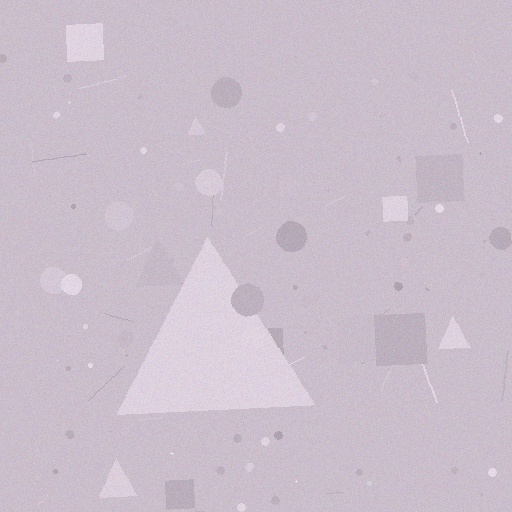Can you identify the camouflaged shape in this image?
The camouflaged shape is a triangle.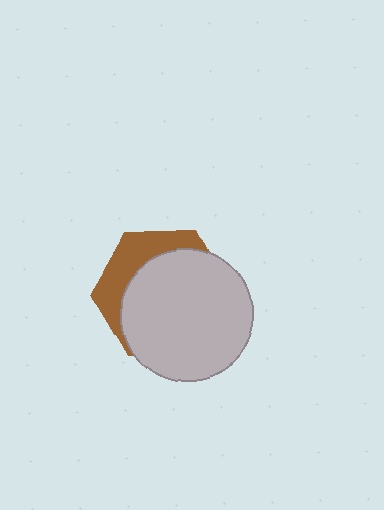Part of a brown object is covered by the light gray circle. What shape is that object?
It is a hexagon.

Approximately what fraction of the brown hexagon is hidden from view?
Roughly 70% of the brown hexagon is hidden behind the light gray circle.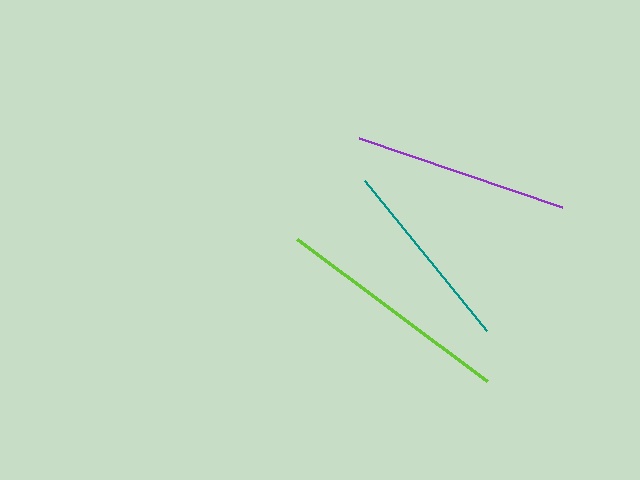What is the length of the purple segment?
The purple segment is approximately 215 pixels long.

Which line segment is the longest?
The lime line is the longest at approximately 237 pixels.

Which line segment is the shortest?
The teal line is the shortest at approximately 193 pixels.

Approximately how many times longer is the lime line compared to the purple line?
The lime line is approximately 1.1 times the length of the purple line.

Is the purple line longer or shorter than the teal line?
The purple line is longer than the teal line.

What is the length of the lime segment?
The lime segment is approximately 237 pixels long.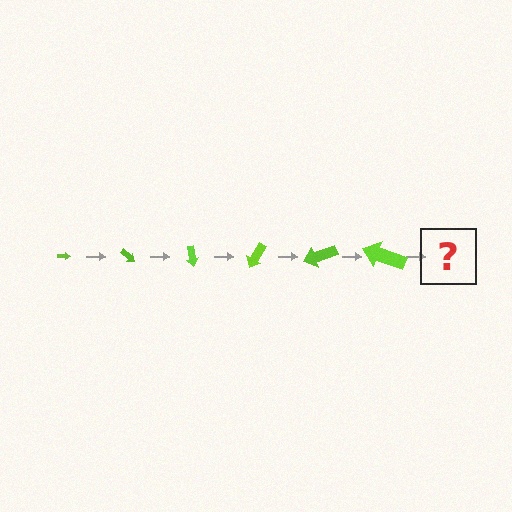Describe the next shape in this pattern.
It should be an arrow, larger than the previous one and rotated 240 degrees from the start.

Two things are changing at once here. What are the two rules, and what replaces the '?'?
The two rules are that the arrow grows larger each step and it rotates 40 degrees each step. The '?' should be an arrow, larger than the previous one and rotated 240 degrees from the start.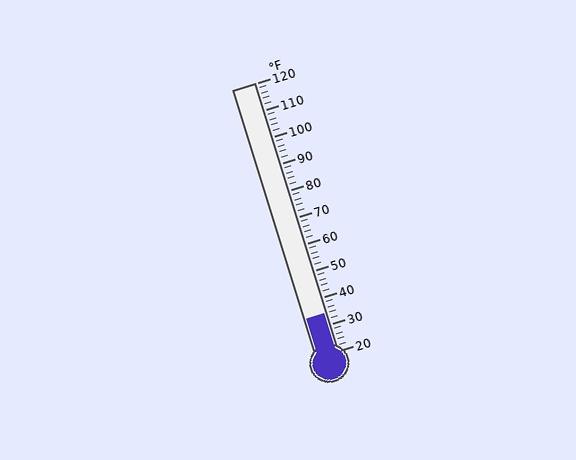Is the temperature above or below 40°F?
The temperature is below 40°F.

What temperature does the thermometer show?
The thermometer shows approximately 34°F.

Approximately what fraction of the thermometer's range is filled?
The thermometer is filled to approximately 15% of its range.